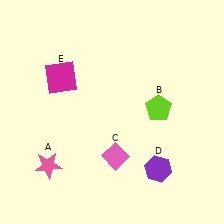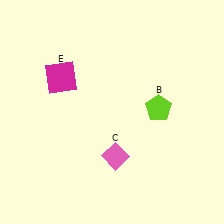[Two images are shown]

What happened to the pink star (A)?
The pink star (A) was removed in Image 2. It was in the bottom-left area of Image 1.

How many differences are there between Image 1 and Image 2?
There are 2 differences between the two images.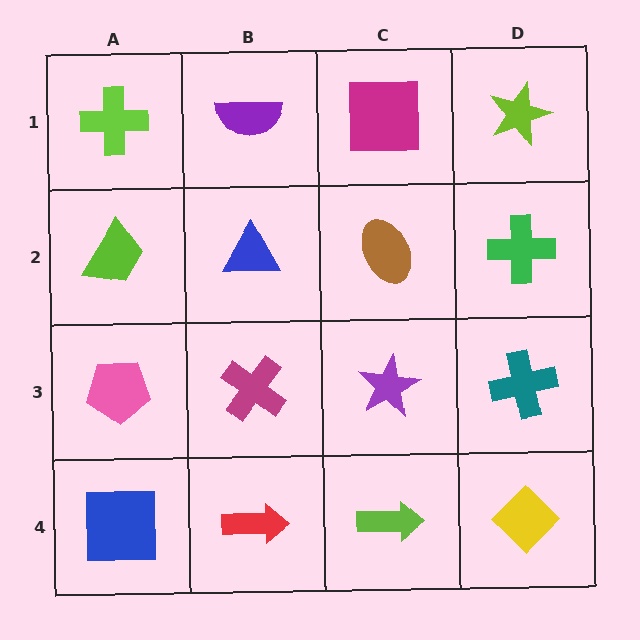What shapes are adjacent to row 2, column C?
A magenta square (row 1, column C), a purple star (row 3, column C), a blue triangle (row 2, column B), a green cross (row 2, column D).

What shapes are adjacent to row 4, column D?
A teal cross (row 3, column D), a lime arrow (row 4, column C).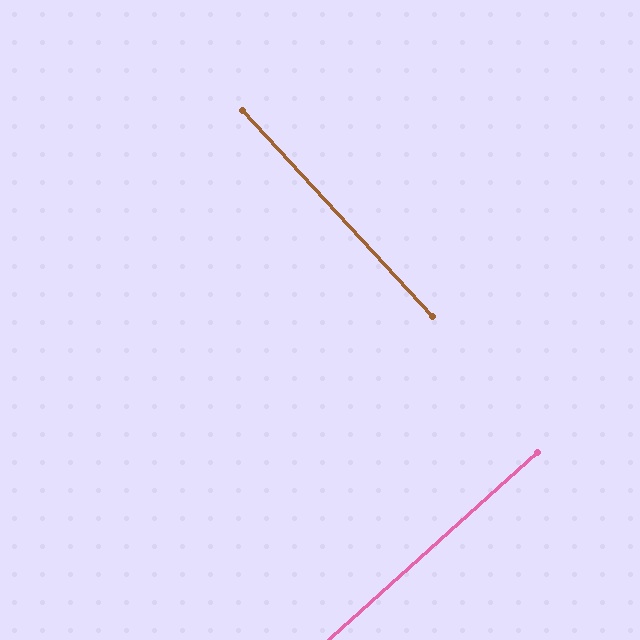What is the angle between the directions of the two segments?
Approximately 89 degrees.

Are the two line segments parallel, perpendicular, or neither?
Perpendicular — they meet at approximately 89°.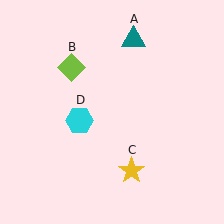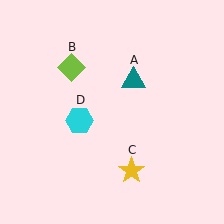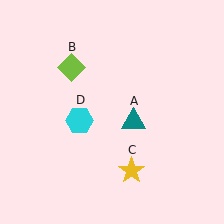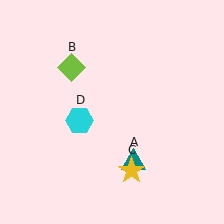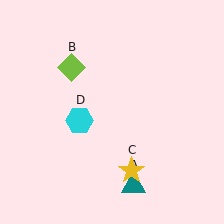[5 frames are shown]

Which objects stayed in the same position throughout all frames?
Lime diamond (object B) and yellow star (object C) and cyan hexagon (object D) remained stationary.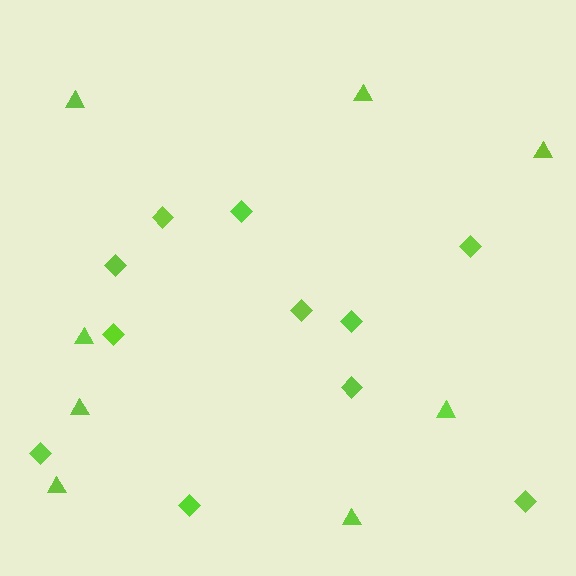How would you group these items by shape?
There are 2 groups: one group of diamonds (11) and one group of triangles (8).